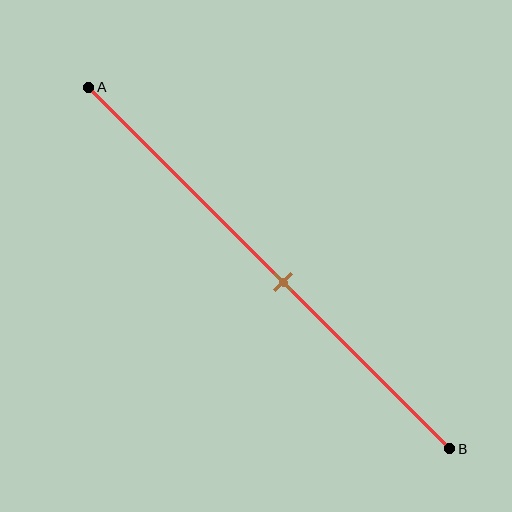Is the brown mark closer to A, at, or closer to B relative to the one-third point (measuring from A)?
The brown mark is closer to point B than the one-third point of segment AB.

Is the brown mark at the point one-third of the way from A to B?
No, the mark is at about 55% from A, not at the 33% one-third point.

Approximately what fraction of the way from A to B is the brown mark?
The brown mark is approximately 55% of the way from A to B.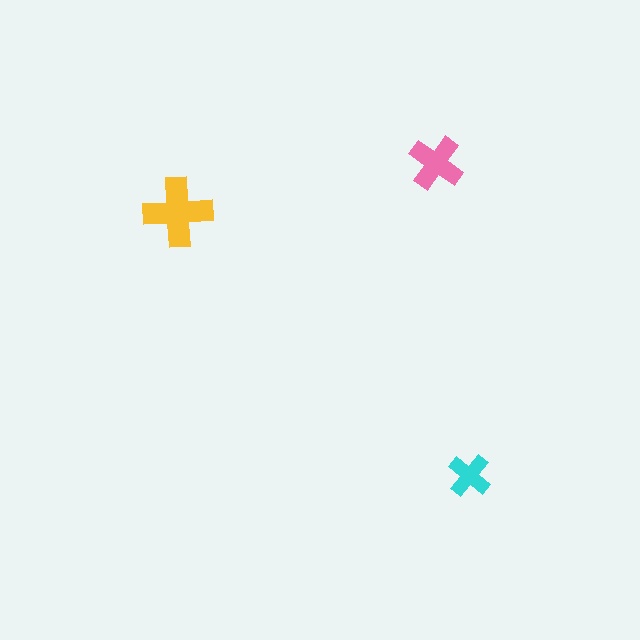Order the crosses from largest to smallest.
the yellow one, the pink one, the cyan one.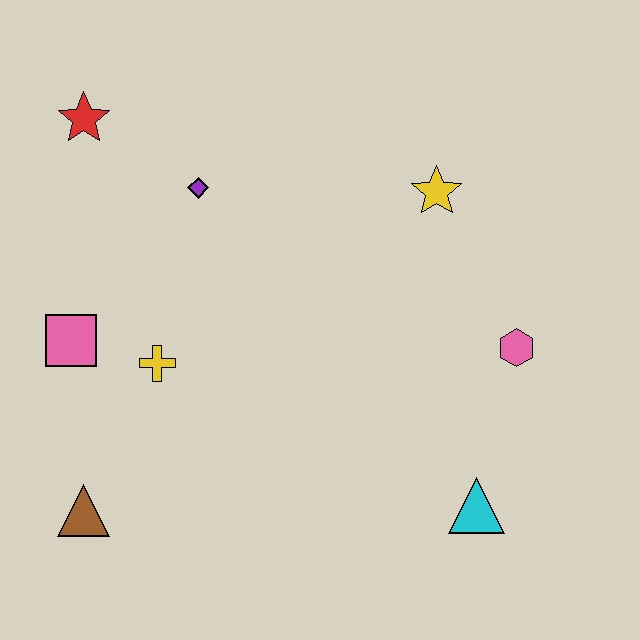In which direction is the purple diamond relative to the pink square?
The purple diamond is above the pink square.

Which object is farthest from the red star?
The cyan triangle is farthest from the red star.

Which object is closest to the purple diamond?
The red star is closest to the purple diamond.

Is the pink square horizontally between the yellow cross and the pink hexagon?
No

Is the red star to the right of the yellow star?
No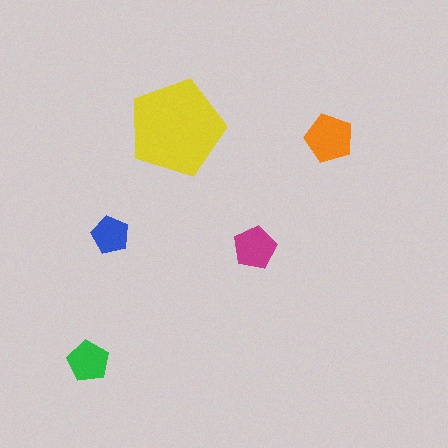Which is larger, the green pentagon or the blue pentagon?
The green one.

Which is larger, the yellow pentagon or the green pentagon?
The yellow one.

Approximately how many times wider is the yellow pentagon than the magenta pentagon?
About 2 times wider.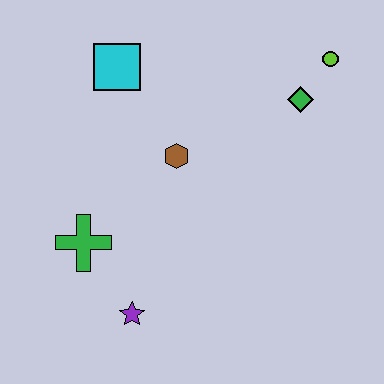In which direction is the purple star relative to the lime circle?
The purple star is below the lime circle.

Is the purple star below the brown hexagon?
Yes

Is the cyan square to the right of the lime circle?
No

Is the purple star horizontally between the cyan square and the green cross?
No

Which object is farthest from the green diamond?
The purple star is farthest from the green diamond.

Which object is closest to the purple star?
The green cross is closest to the purple star.